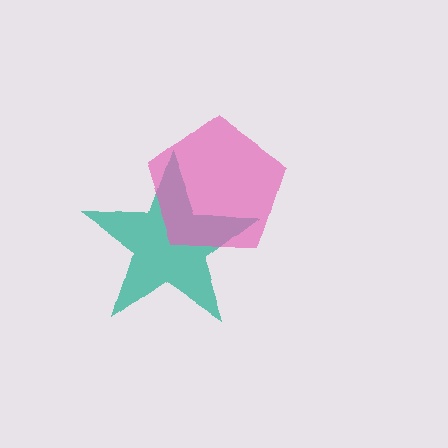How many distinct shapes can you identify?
There are 2 distinct shapes: a teal star, a pink pentagon.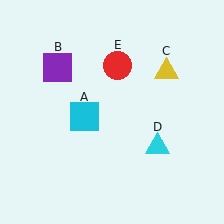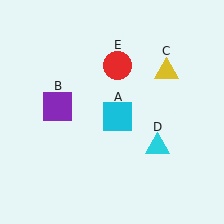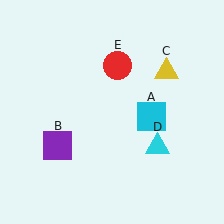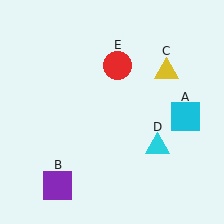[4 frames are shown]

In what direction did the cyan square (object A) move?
The cyan square (object A) moved right.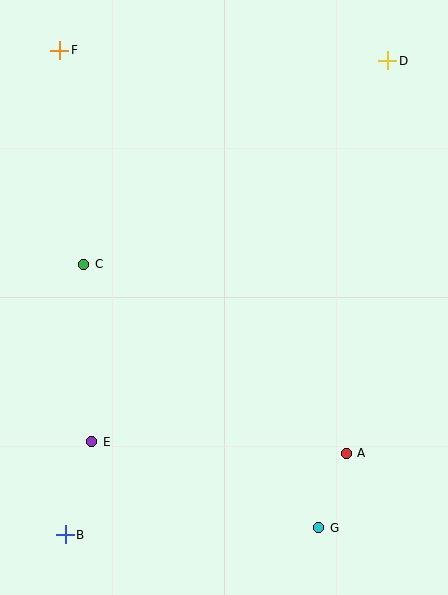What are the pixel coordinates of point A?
Point A is at (346, 453).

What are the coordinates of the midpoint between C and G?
The midpoint between C and G is at (201, 396).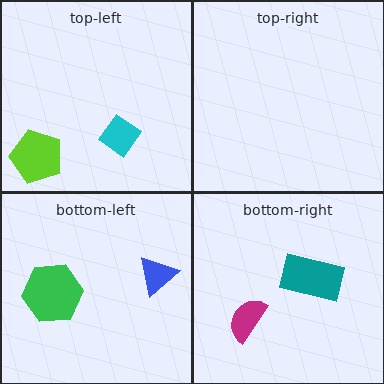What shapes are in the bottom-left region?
The blue triangle, the green hexagon.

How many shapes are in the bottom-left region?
2.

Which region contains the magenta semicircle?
The bottom-right region.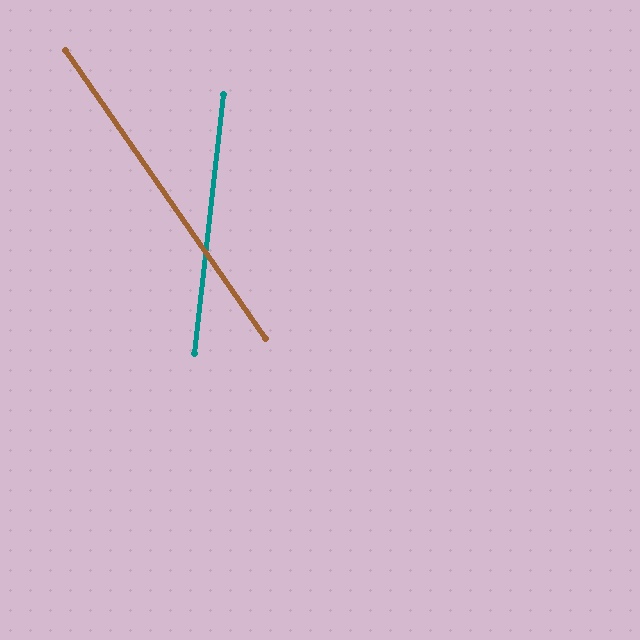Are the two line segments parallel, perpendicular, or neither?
Neither parallel nor perpendicular — they differ by about 41°.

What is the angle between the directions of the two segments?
Approximately 41 degrees.